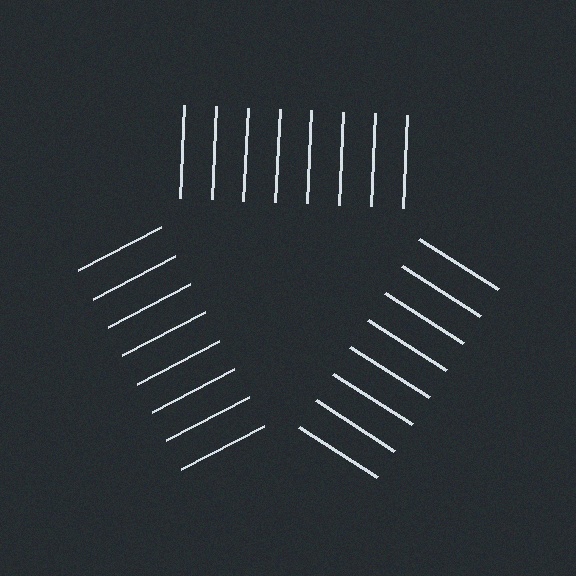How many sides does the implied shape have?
3 sides — the line-ends trace a triangle.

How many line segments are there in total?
24 — 8 along each of the 3 edges.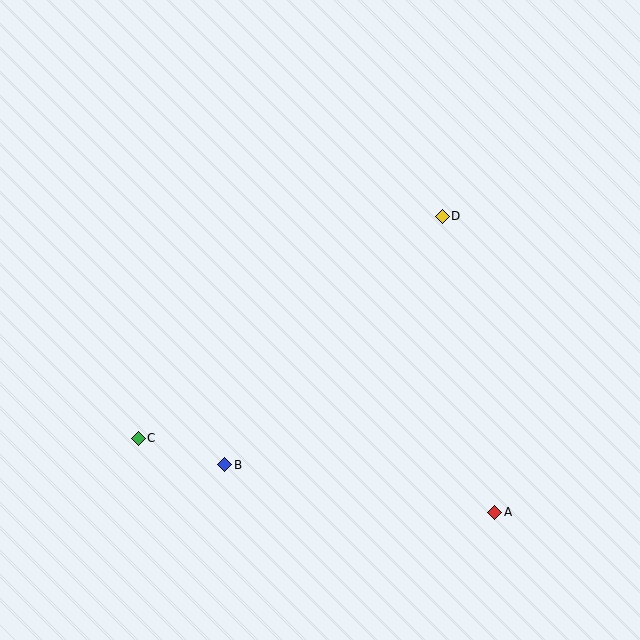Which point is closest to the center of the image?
Point D at (442, 217) is closest to the center.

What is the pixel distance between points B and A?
The distance between B and A is 274 pixels.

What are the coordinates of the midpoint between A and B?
The midpoint between A and B is at (360, 489).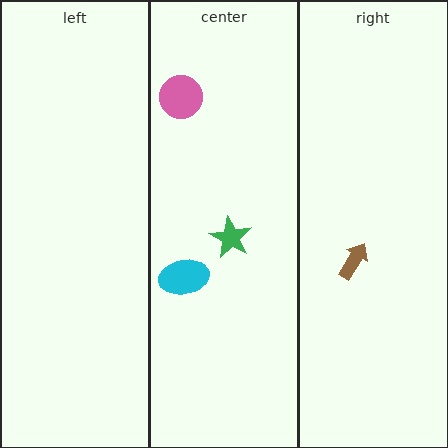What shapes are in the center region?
The green star, the pink circle, the cyan ellipse.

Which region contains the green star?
The center region.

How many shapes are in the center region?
3.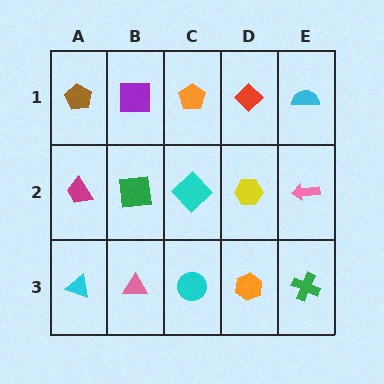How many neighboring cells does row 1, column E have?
2.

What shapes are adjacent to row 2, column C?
An orange pentagon (row 1, column C), a cyan circle (row 3, column C), a green square (row 2, column B), a yellow hexagon (row 2, column D).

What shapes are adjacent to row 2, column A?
A brown pentagon (row 1, column A), a cyan triangle (row 3, column A), a green square (row 2, column B).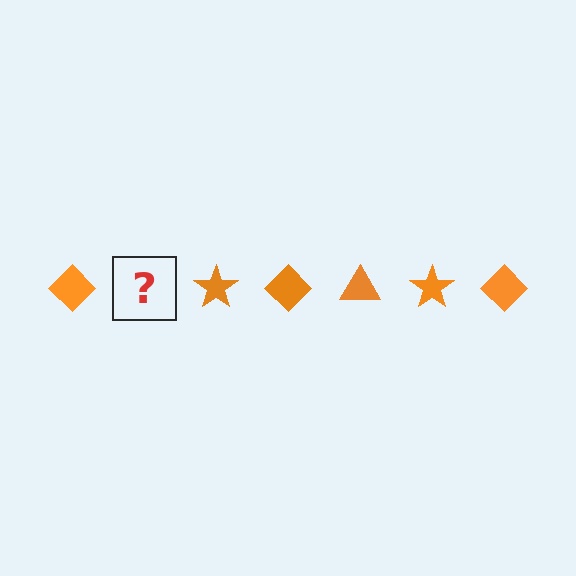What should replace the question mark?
The question mark should be replaced with an orange triangle.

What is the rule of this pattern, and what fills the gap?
The rule is that the pattern cycles through diamond, triangle, star shapes in orange. The gap should be filled with an orange triangle.